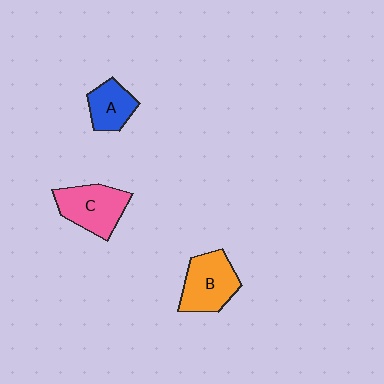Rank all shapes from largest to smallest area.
From largest to smallest: B (orange), C (pink), A (blue).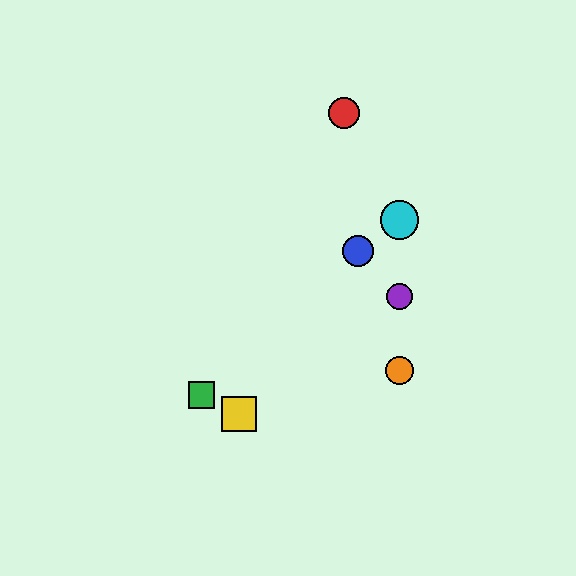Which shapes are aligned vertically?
The purple circle, the orange circle, the cyan circle are aligned vertically.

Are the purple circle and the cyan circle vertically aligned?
Yes, both are at x≈400.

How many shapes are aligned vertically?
3 shapes (the purple circle, the orange circle, the cyan circle) are aligned vertically.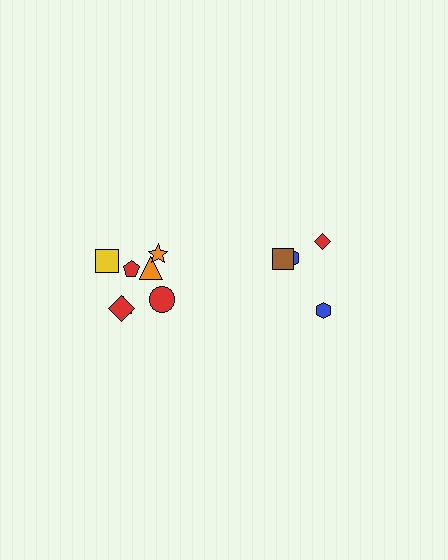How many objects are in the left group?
There are 7 objects.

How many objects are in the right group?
There are 4 objects.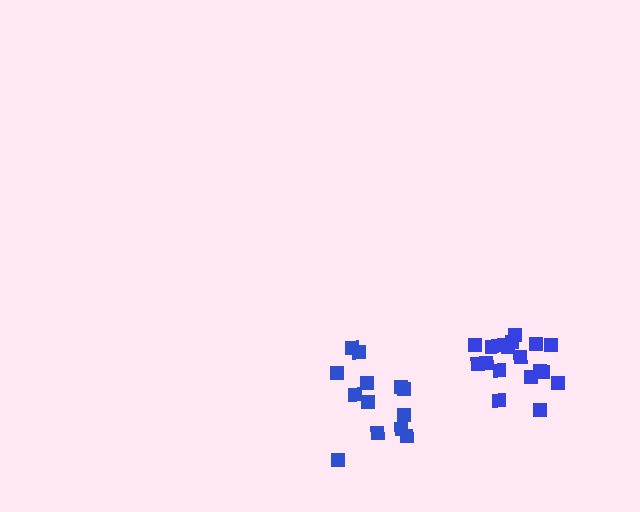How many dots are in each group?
Group 1: 18 dots, Group 2: 13 dots (31 total).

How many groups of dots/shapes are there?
There are 2 groups.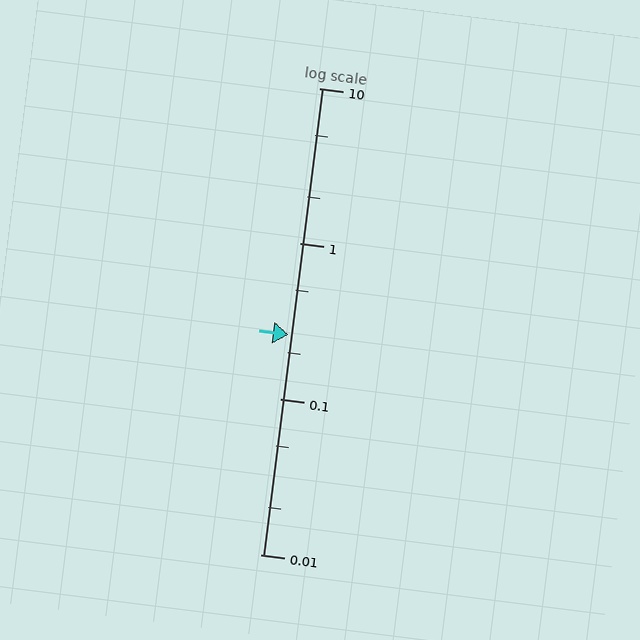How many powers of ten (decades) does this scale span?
The scale spans 3 decades, from 0.01 to 10.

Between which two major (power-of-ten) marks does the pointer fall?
The pointer is between 0.1 and 1.